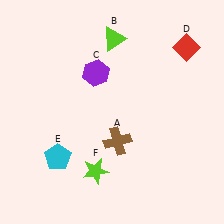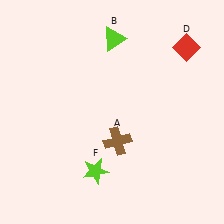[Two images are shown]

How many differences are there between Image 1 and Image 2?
There are 2 differences between the two images.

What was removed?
The cyan pentagon (E), the purple hexagon (C) were removed in Image 2.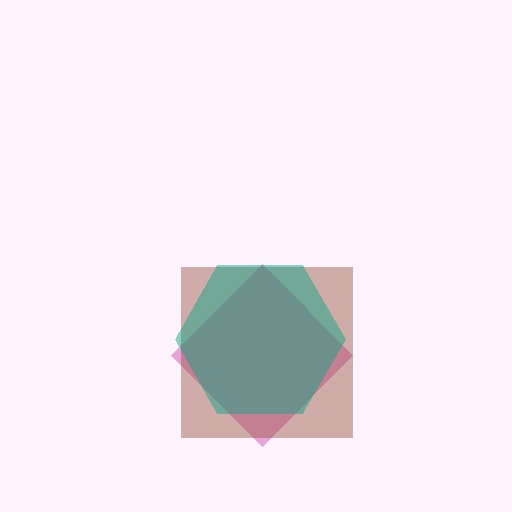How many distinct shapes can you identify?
There are 3 distinct shapes: a magenta diamond, a brown square, a teal hexagon.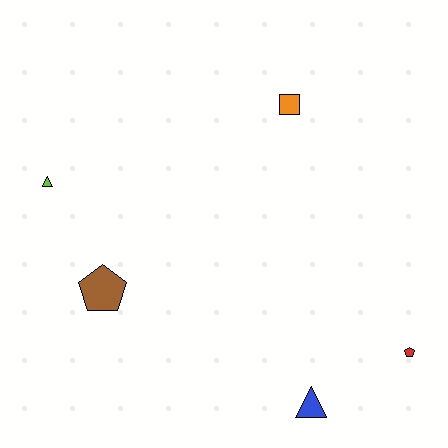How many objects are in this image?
There are 5 objects.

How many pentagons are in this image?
There are 2 pentagons.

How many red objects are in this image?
There is 1 red object.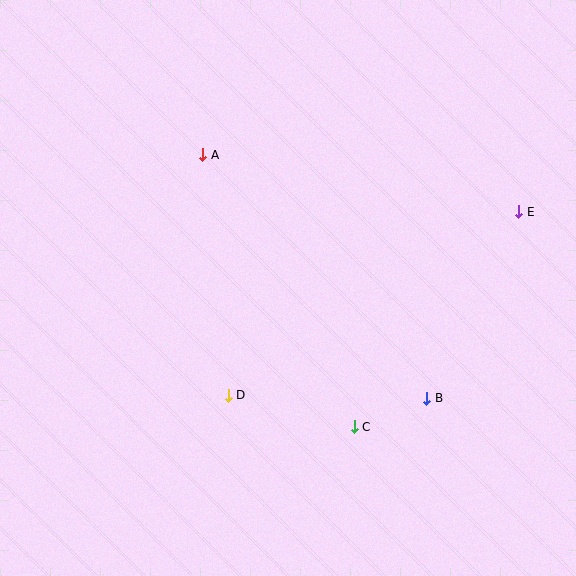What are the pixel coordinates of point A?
Point A is at (203, 155).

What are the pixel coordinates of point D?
Point D is at (228, 395).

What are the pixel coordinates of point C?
Point C is at (354, 427).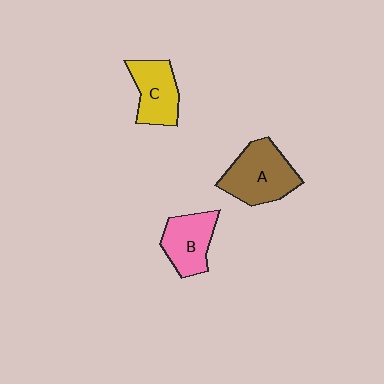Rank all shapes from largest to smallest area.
From largest to smallest: A (brown), B (pink), C (yellow).